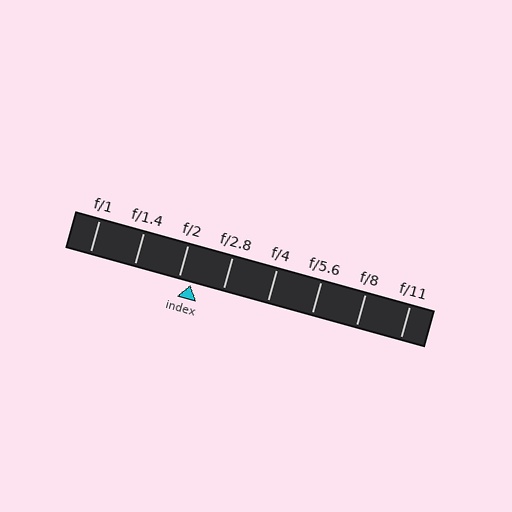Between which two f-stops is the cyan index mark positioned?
The index mark is between f/2 and f/2.8.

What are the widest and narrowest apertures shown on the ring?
The widest aperture shown is f/1 and the narrowest is f/11.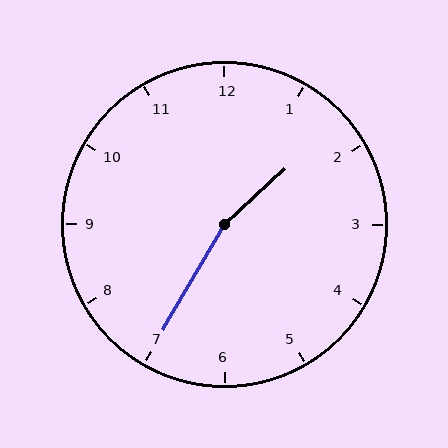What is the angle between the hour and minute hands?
Approximately 162 degrees.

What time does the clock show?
1:35.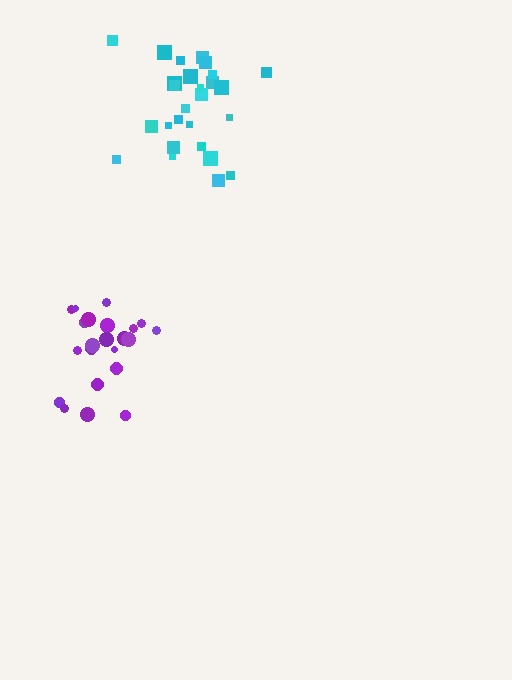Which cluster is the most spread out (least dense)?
Cyan.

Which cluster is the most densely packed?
Purple.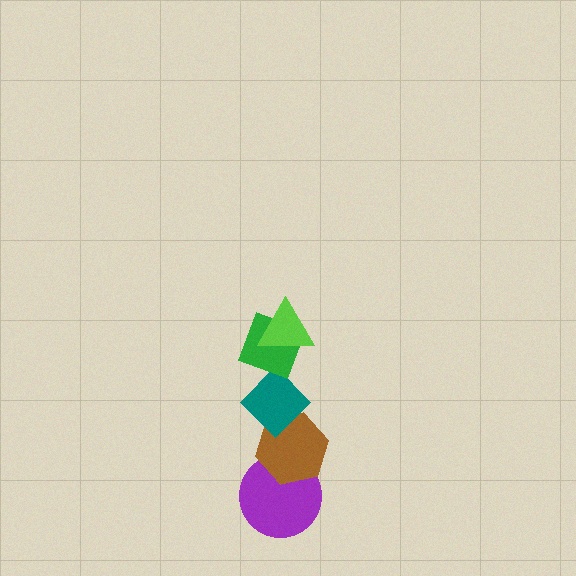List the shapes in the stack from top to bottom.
From top to bottom: the lime triangle, the green diamond, the teal diamond, the brown hexagon, the purple circle.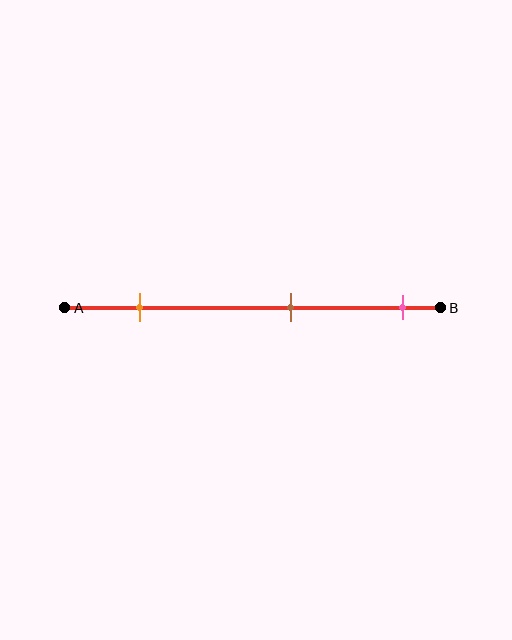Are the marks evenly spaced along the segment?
Yes, the marks are approximately evenly spaced.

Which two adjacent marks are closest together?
The brown and pink marks are the closest adjacent pair.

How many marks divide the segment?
There are 3 marks dividing the segment.